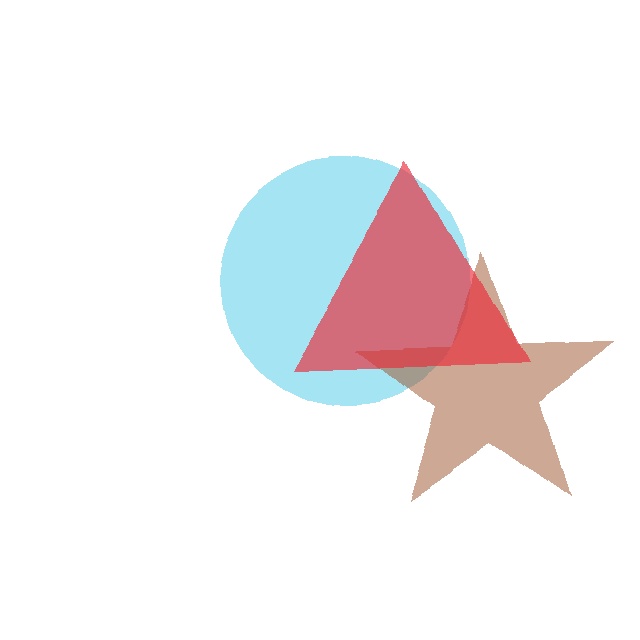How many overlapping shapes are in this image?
There are 3 overlapping shapes in the image.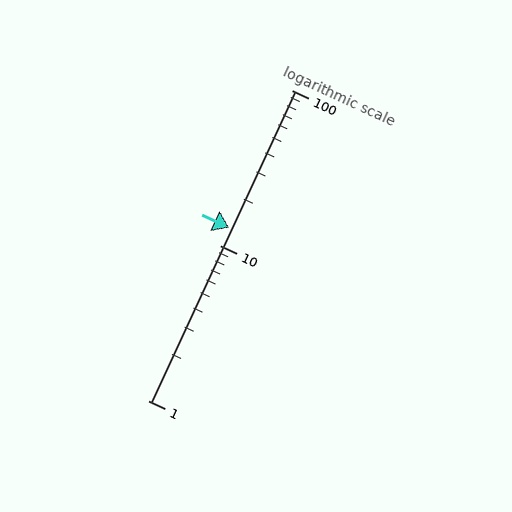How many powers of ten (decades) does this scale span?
The scale spans 2 decades, from 1 to 100.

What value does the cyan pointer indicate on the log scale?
The pointer indicates approximately 13.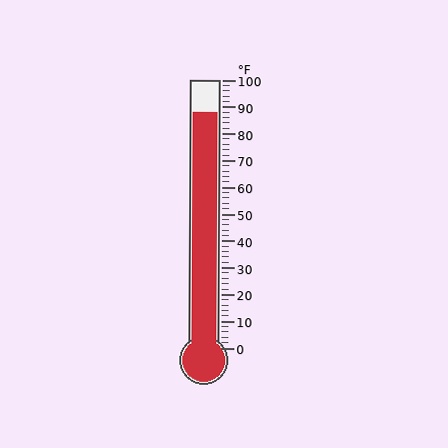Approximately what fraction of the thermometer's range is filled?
The thermometer is filled to approximately 90% of its range.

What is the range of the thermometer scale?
The thermometer scale ranges from 0°F to 100°F.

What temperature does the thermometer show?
The thermometer shows approximately 88°F.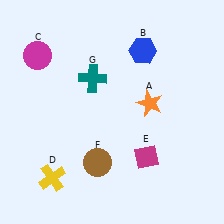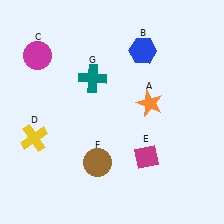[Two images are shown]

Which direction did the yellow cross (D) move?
The yellow cross (D) moved up.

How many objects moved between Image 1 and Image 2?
1 object moved between the two images.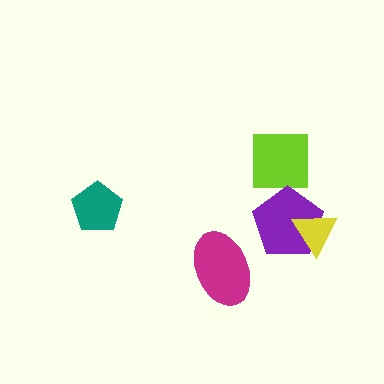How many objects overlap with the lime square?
0 objects overlap with the lime square.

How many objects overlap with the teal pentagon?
0 objects overlap with the teal pentagon.